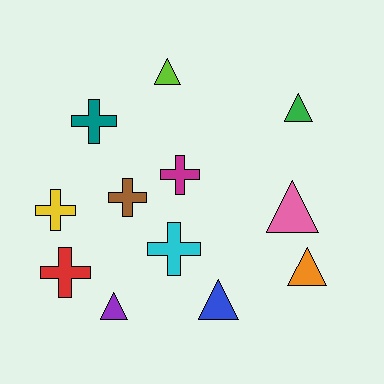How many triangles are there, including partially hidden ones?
There are 6 triangles.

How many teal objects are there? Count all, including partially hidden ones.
There is 1 teal object.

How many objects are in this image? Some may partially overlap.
There are 12 objects.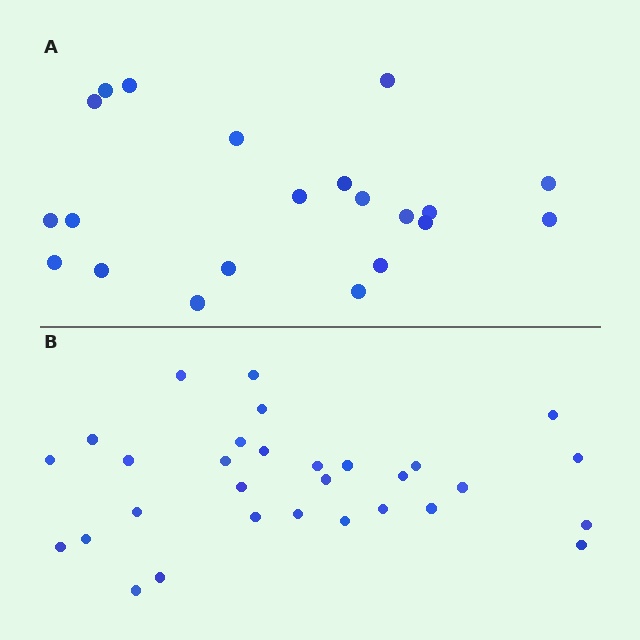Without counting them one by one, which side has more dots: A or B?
Region B (the bottom region) has more dots.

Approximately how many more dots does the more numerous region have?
Region B has roughly 8 or so more dots than region A.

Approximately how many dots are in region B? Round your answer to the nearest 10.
About 30 dots.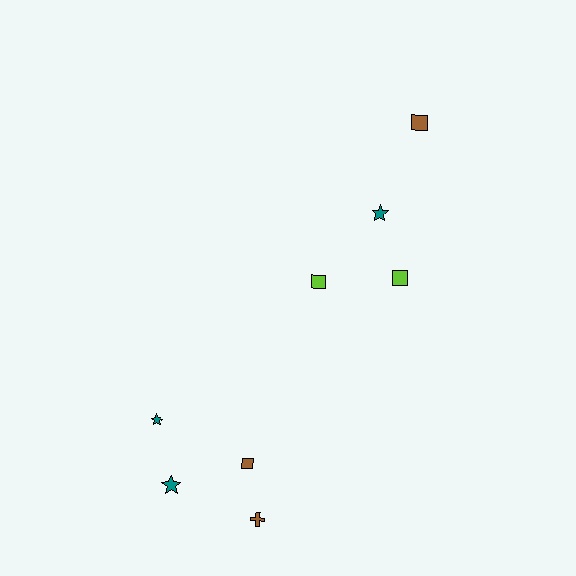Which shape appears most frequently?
Square, with 4 objects.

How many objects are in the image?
There are 8 objects.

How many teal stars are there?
There are 3 teal stars.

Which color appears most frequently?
Brown, with 3 objects.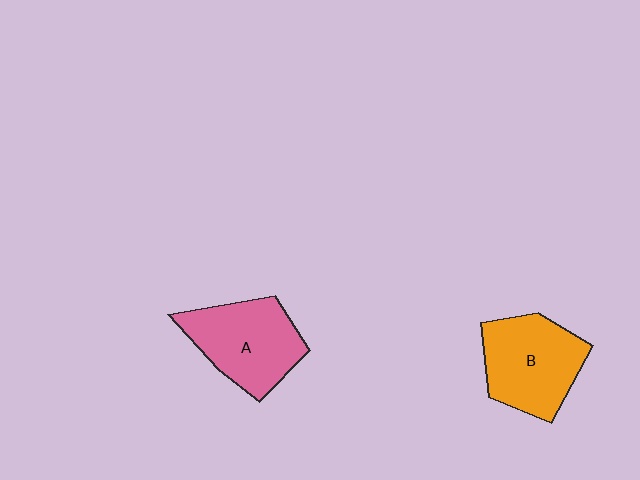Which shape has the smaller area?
Shape A (pink).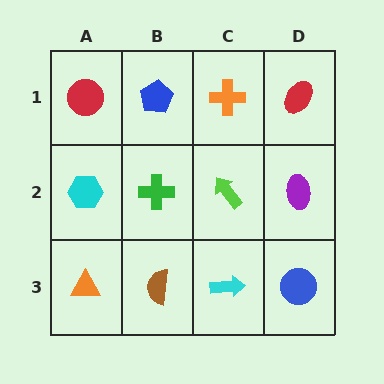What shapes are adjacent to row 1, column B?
A green cross (row 2, column B), a red circle (row 1, column A), an orange cross (row 1, column C).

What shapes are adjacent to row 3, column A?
A cyan hexagon (row 2, column A), a brown semicircle (row 3, column B).